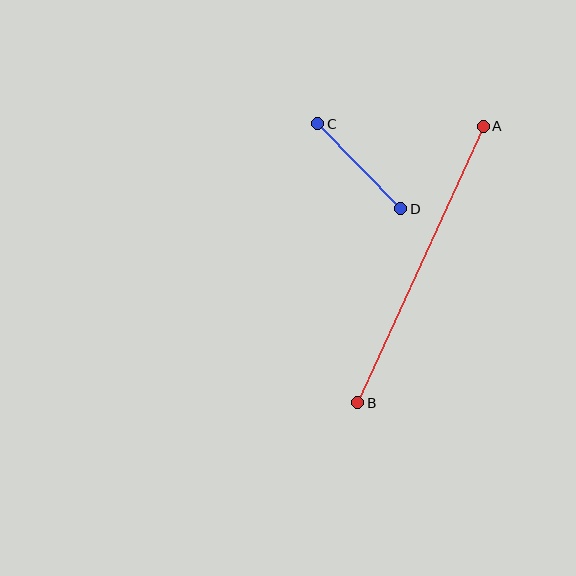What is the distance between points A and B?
The distance is approximately 304 pixels.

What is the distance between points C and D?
The distance is approximately 119 pixels.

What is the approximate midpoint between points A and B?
The midpoint is at approximately (420, 264) pixels.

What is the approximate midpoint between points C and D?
The midpoint is at approximately (359, 166) pixels.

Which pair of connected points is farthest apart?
Points A and B are farthest apart.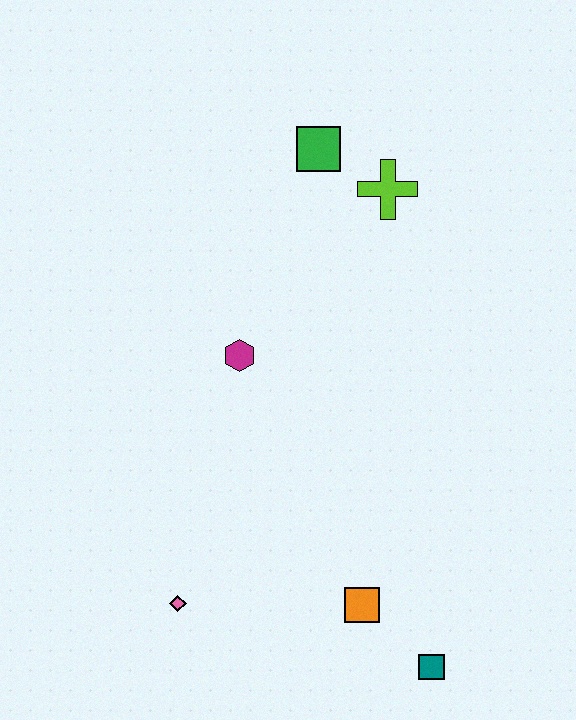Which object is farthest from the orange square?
The green square is farthest from the orange square.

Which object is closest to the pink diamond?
The orange square is closest to the pink diamond.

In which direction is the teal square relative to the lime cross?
The teal square is below the lime cross.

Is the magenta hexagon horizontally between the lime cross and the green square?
No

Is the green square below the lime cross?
No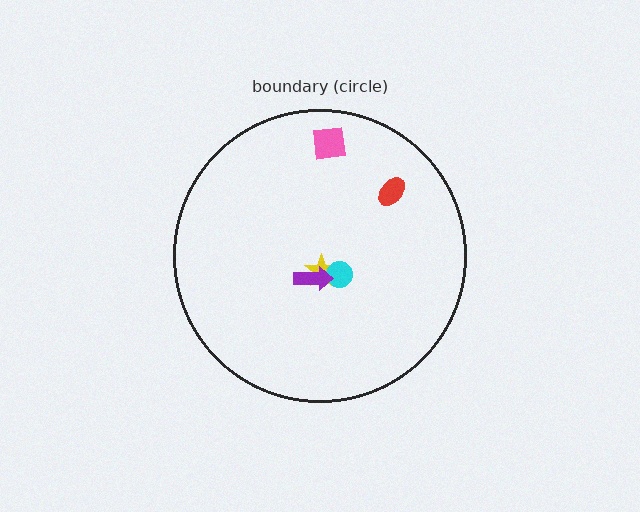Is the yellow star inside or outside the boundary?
Inside.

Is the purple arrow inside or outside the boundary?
Inside.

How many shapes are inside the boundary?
5 inside, 0 outside.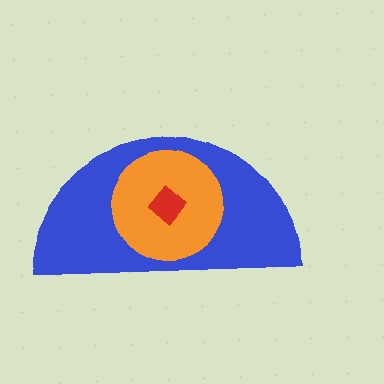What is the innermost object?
The red diamond.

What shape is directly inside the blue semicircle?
The orange circle.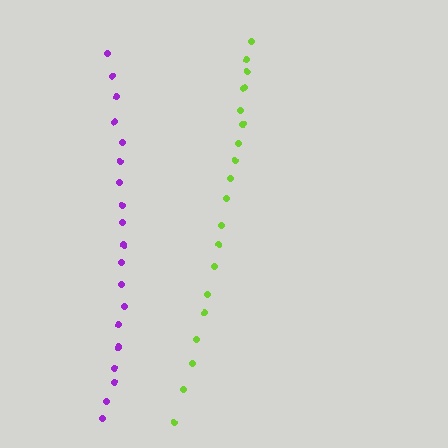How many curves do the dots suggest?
There are 2 distinct paths.